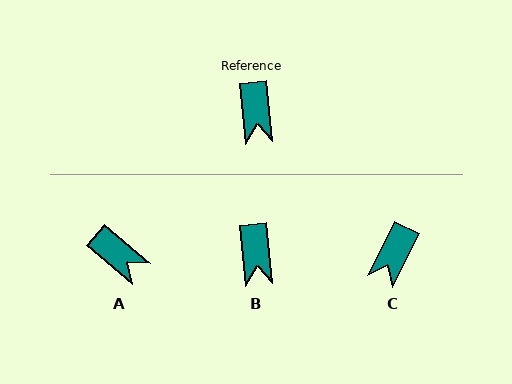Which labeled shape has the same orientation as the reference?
B.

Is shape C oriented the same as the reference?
No, it is off by about 33 degrees.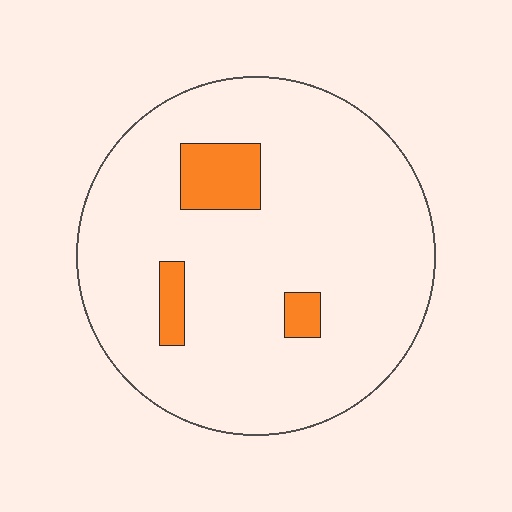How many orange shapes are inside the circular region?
3.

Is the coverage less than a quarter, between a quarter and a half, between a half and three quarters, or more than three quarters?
Less than a quarter.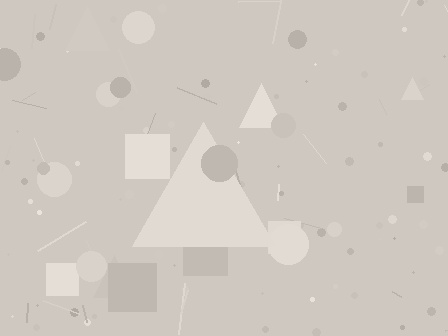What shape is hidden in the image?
A triangle is hidden in the image.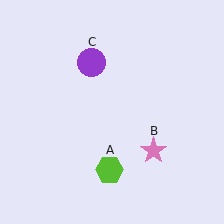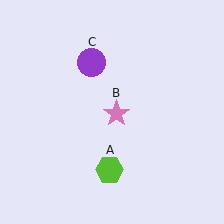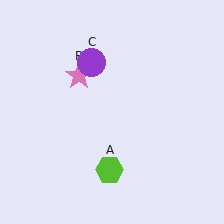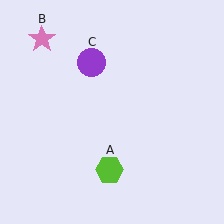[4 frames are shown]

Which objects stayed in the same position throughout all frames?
Lime hexagon (object A) and purple circle (object C) remained stationary.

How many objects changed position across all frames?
1 object changed position: pink star (object B).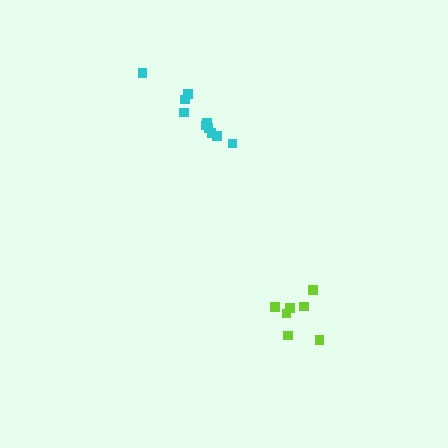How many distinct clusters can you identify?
There are 2 distinct clusters.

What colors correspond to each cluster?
The clusters are colored: cyan, lime.